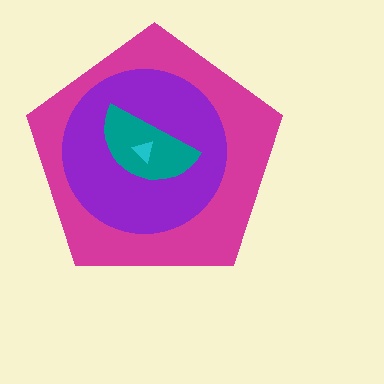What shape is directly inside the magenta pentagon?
The purple circle.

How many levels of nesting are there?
4.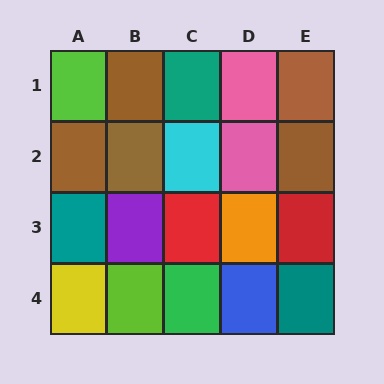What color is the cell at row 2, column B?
Brown.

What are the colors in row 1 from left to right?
Lime, brown, teal, pink, brown.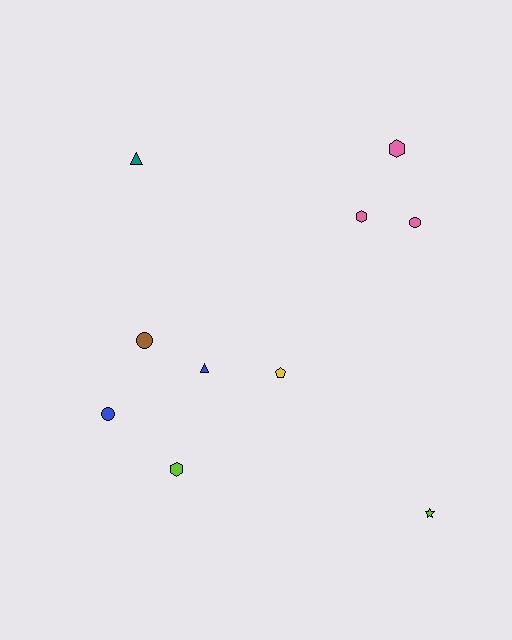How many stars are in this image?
There is 1 star.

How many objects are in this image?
There are 10 objects.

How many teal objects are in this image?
There is 1 teal object.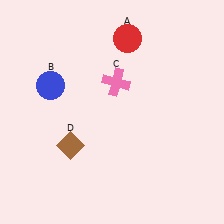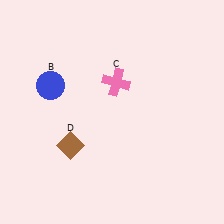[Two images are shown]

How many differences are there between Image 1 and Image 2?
There is 1 difference between the two images.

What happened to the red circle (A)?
The red circle (A) was removed in Image 2. It was in the top-right area of Image 1.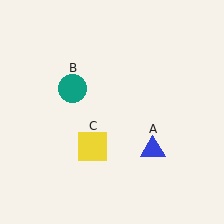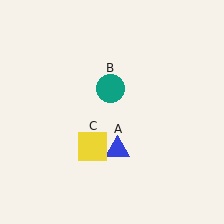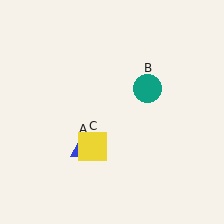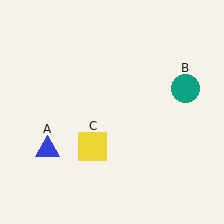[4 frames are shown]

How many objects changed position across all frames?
2 objects changed position: blue triangle (object A), teal circle (object B).